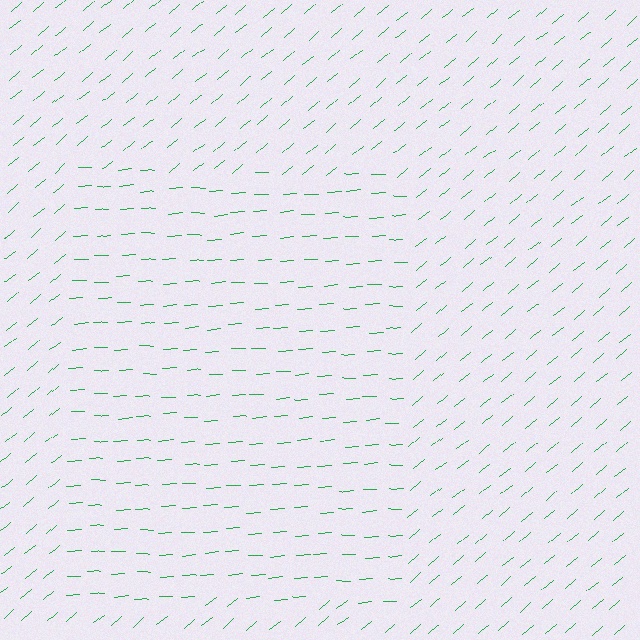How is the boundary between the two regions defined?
The boundary is defined purely by a change in line orientation (approximately 36 degrees difference). All lines are the same color and thickness.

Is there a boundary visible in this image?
Yes, there is a texture boundary formed by a change in line orientation.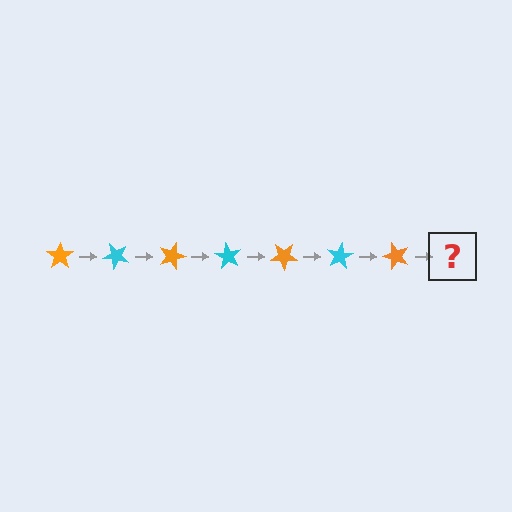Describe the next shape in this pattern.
It should be a cyan star, rotated 315 degrees from the start.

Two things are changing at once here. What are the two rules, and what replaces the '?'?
The two rules are that it rotates 45 degrees each step and the color cycles through orange and cyan. The '?' should be a cyan star, rotated 315 degrees from the start.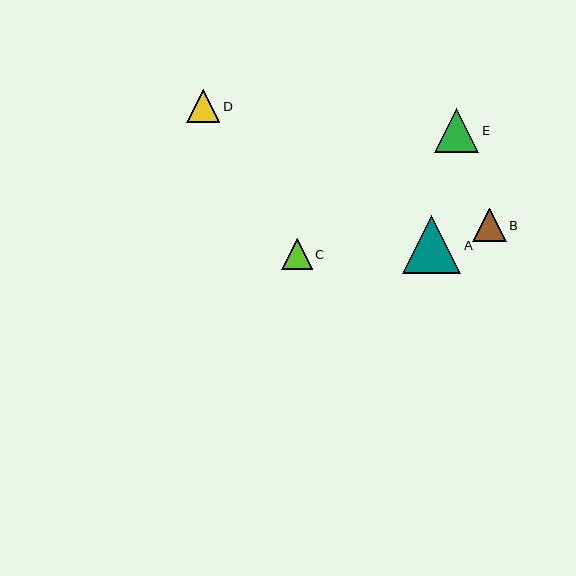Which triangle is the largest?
Triangle A is the largest with a size of approximately 58 pixels.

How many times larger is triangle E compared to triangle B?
Triangle E is approximately 1.3 times the size of triangle B.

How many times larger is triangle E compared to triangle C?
Triangle E is approximately 1.5 times the size of triangle C.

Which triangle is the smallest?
Triangle C is the smallest with a size of approximately 31 pixels.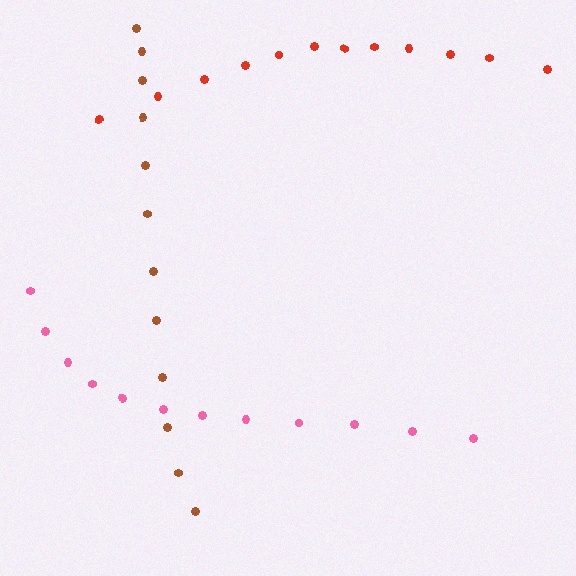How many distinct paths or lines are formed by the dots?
There are 3 distinct paths.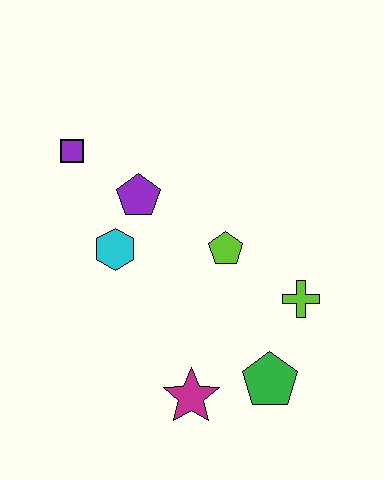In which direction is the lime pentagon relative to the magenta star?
The lime pentagon is above the magenta star.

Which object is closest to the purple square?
The purple pentagon is closest to the purple square.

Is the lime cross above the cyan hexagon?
No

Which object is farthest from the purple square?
The green pentagon is farthest from the purple square.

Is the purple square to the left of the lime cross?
Yes